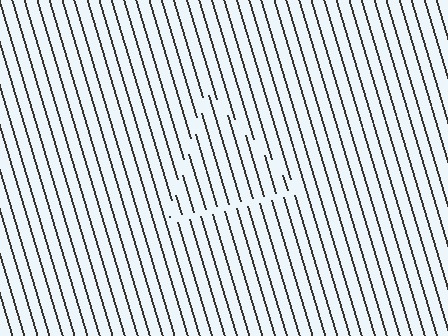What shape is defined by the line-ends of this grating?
An illusory triangle. The interior of the shape contains the same grating, shifted by half a period — the contour is defined by the phase discontinuity where line-ends from the inner and outer gratings abut.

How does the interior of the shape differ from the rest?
The interior of the shape contains the same grating, shifted by half a period — the contour is defined by the phase discontinuity where line-ends from the inner and outer gratings abut.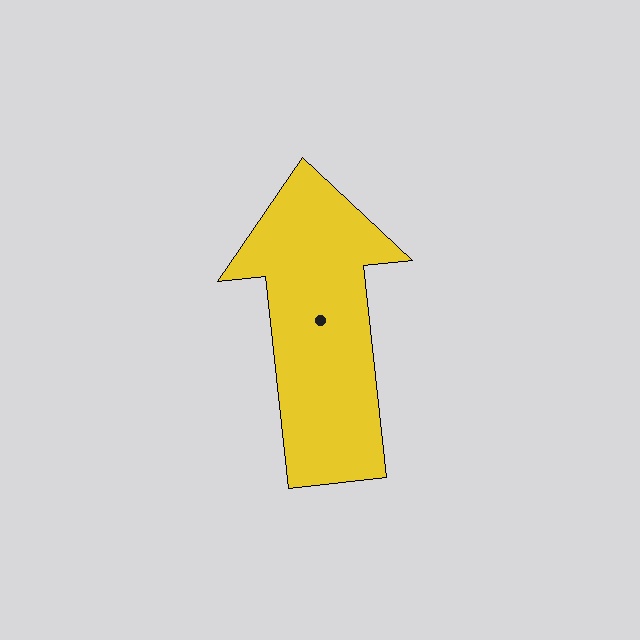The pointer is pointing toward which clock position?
Roughly 12 o'clock.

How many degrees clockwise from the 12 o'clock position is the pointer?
Approximately 354 degrees.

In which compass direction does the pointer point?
North.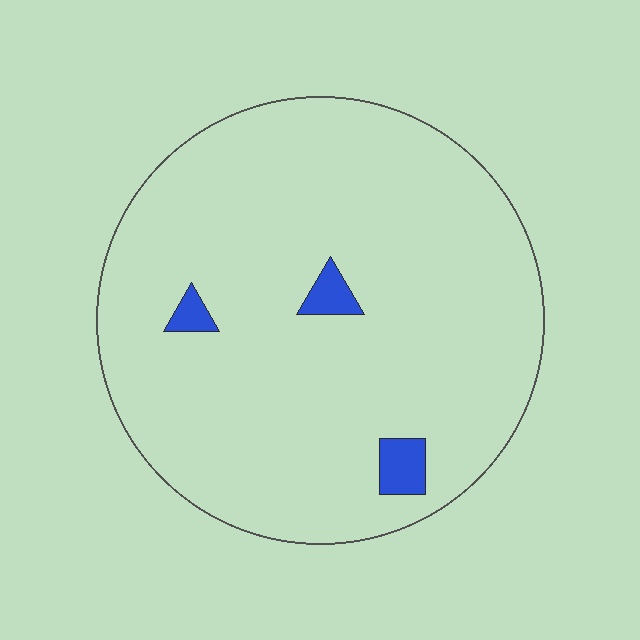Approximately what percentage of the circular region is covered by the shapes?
Approximately 5%.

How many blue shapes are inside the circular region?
3.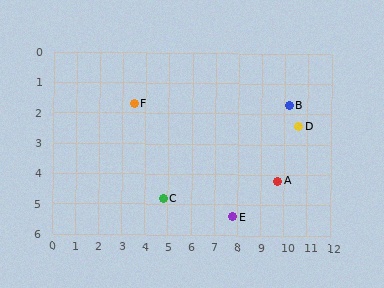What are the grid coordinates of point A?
Point A is at approximately (9.7, 4.2).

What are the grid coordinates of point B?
Point B is at approximately (10.2, 1.7).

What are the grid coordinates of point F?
Point F is at approximately (3.5, 1.7).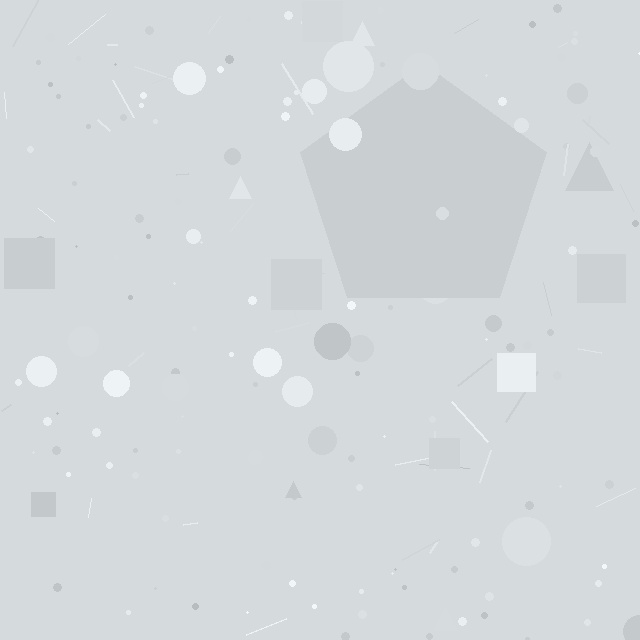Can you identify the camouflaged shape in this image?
The camouflaged shape is a pentagon.